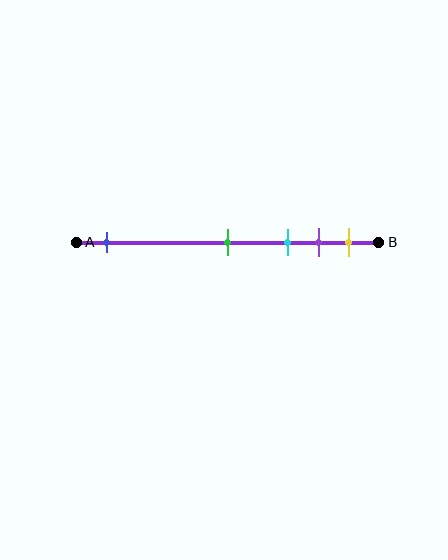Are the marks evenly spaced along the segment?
No, the marks are not evenly spaced.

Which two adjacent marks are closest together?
The purple and yellow marks are the closest adjacent pair.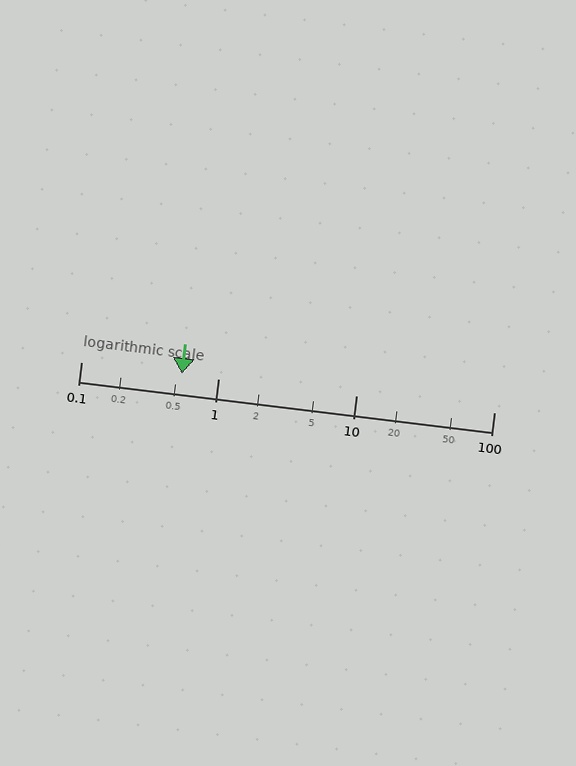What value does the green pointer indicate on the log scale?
The pointer indicates approximately 0.54.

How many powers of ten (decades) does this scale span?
The scale spans 3 decades, from 0.1 to 100.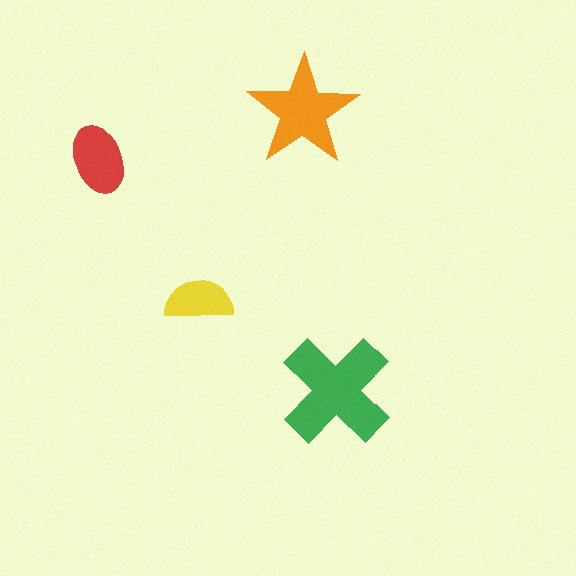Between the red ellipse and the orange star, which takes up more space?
The orange star.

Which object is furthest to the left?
The red ellipse is leftmost.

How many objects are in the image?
There are 4 objects in the image.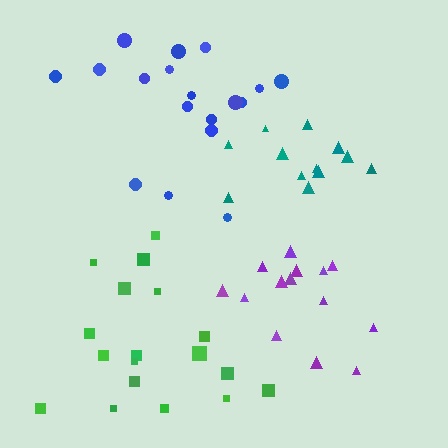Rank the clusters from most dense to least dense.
purple, teal, green, blue.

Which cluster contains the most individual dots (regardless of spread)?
Green (18).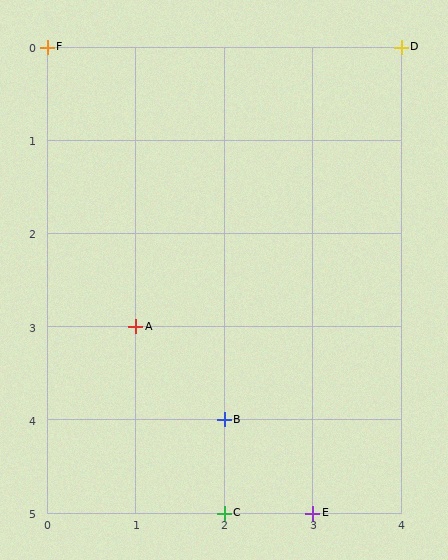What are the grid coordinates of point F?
Point F is at grid coordinates (0, 0).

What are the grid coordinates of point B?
Point B is at grid coordinates (2, 4).